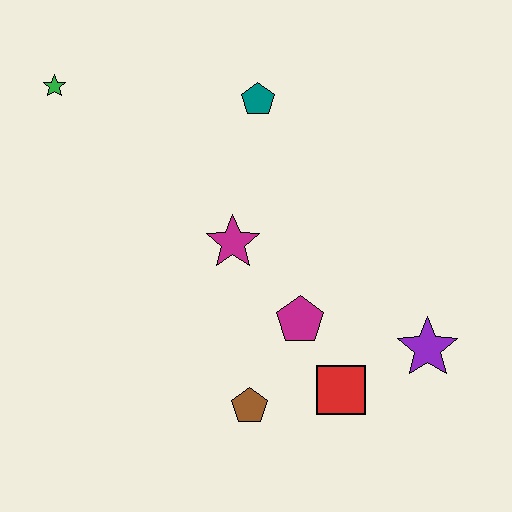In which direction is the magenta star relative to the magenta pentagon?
The magenta star is above the magenta pentagon.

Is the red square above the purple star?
No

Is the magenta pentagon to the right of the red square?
No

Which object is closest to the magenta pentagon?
The red square is closest to the magenta pentagon.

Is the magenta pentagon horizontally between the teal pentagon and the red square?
Yes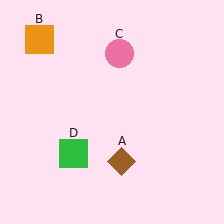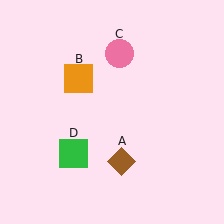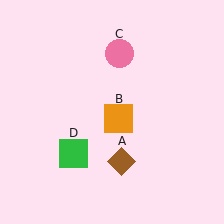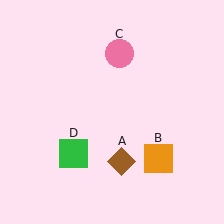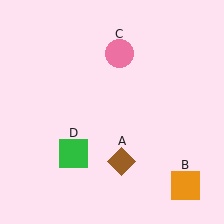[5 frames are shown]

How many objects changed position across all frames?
1 object changed position: orange square (object B).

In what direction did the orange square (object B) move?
The orange square (object B) moved down and to the right.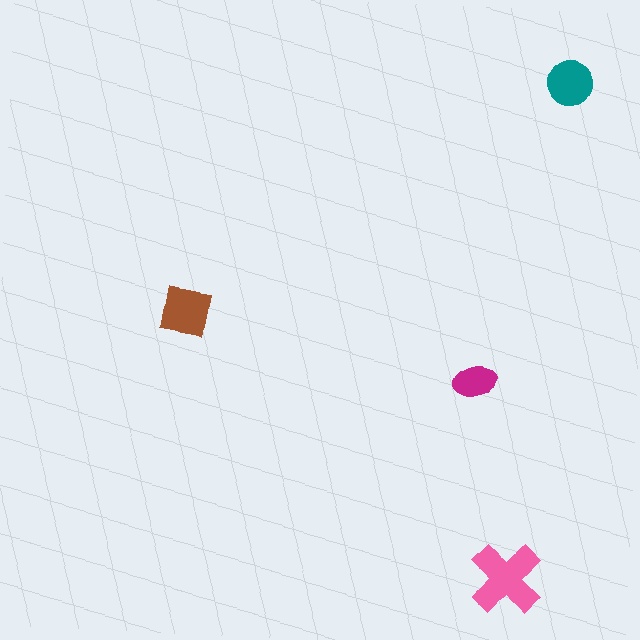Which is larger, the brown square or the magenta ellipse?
The brown square.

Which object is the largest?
The pink cross.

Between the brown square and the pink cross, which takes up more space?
The pink cross.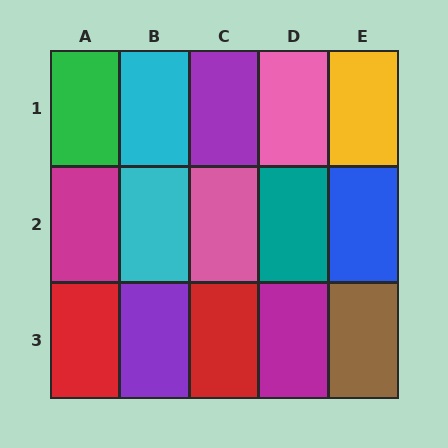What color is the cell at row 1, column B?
Cyan.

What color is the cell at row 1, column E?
Yellow.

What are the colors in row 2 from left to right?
Magenta, cyan, pink, teal, blue.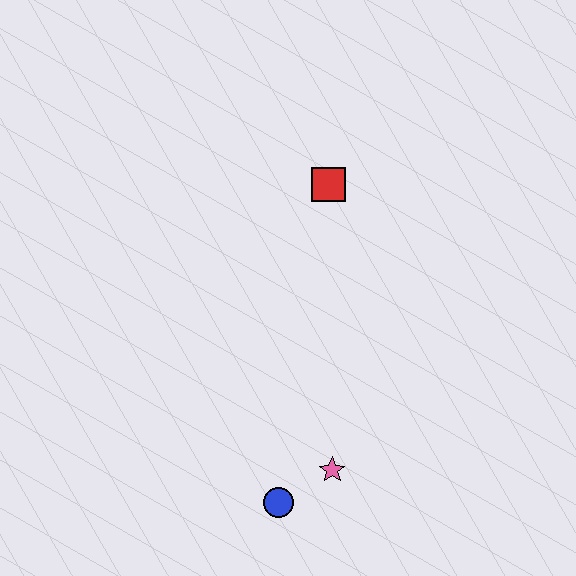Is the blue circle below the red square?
Yes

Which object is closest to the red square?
The pink star is closest to the red square.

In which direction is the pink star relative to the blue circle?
The pink star is to the right of the blue circle.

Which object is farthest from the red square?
The blue circle is farthest from the red square.